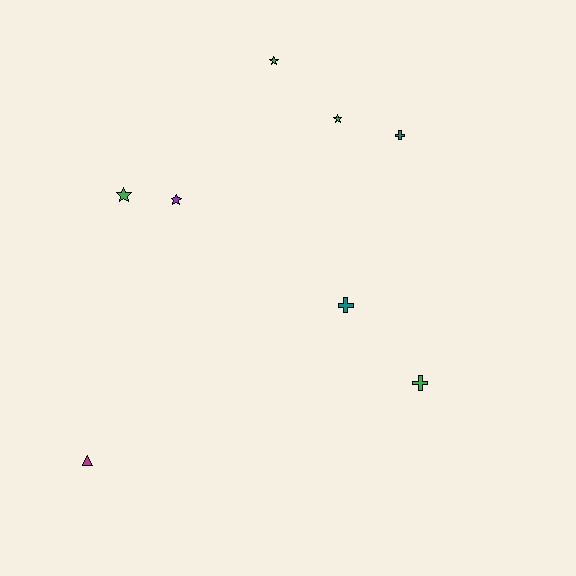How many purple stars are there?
There is 1 purple star.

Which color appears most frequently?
Green, with 4 objects.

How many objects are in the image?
There are 8 objects.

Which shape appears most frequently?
Star, with 4 objects.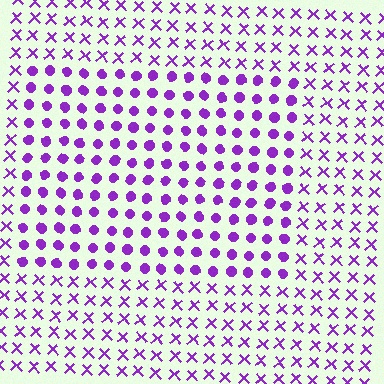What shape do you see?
I see a rectangle.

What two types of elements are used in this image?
The image uses circles inside the rectangle region and X marks outside it.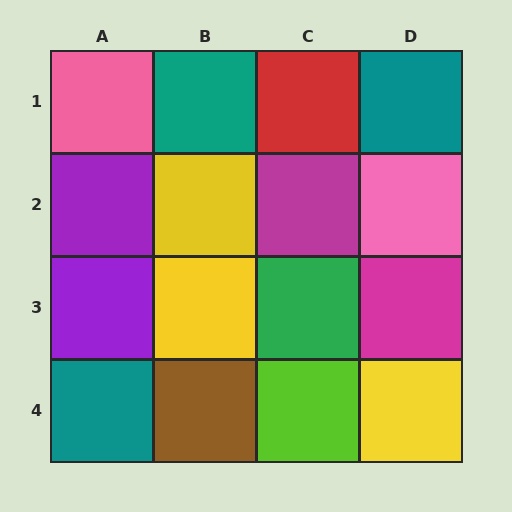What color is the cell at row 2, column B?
Yellow.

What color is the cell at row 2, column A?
Purple.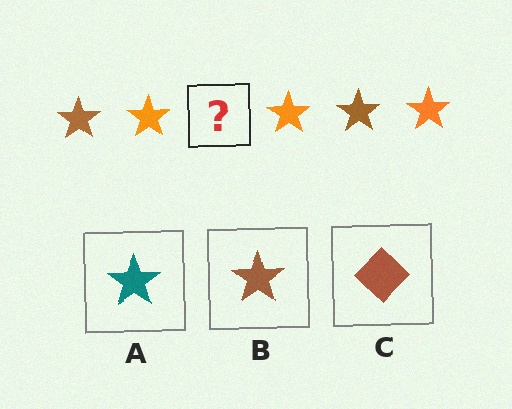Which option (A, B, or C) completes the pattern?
B.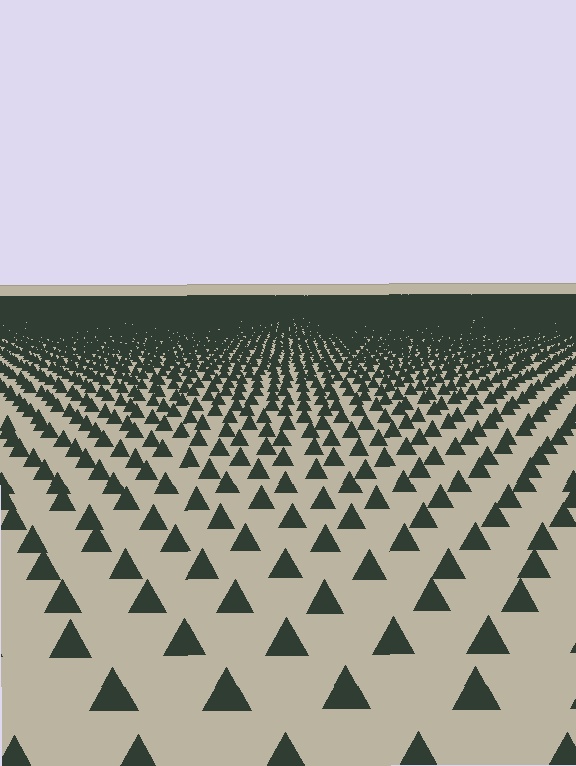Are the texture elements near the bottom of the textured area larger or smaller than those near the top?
Larger. Near the bottom, elements are closer to the viewer and appear at a bigger on-screen size.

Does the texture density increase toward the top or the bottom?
Density increases toward the top.